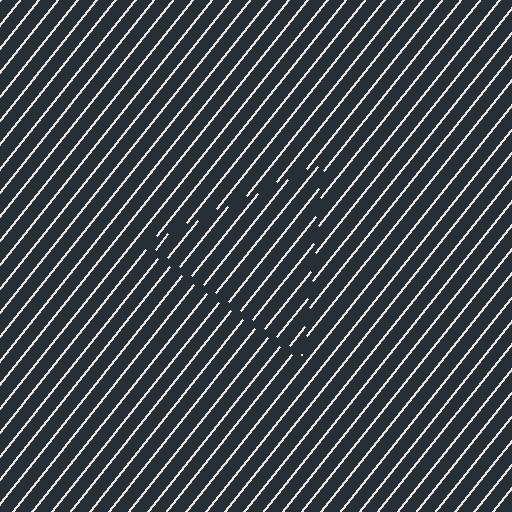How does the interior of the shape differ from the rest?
The interior of the shape contains the same grating, shifted by half a period — the contour is defined by the phase discontinuity where line-ends from the inner and outer gratings abut.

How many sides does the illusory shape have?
3 sides — the line-ends trace a triangle.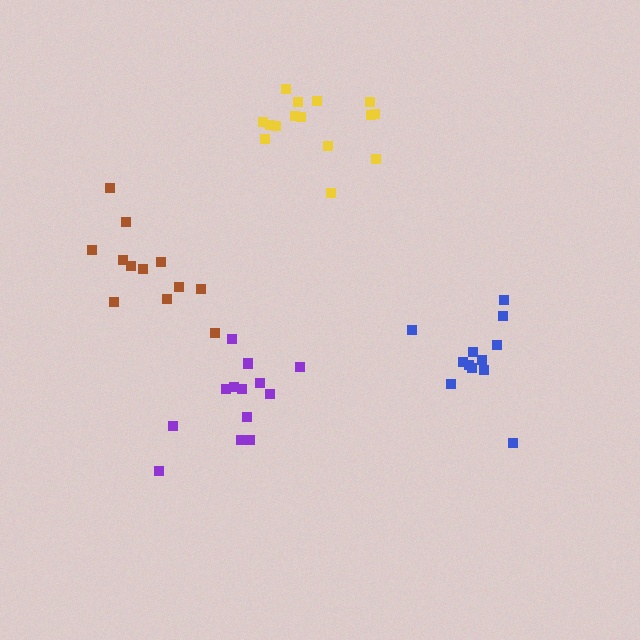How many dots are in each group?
Group 1: 12 dots, Group 2: 15 dots, Group 3: 13 dots, Group 4: 12 dots (52 total).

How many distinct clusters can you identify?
There are 4 distinct clusters.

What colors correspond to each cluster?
The clusters are colored: blue, yellow, purple, brown.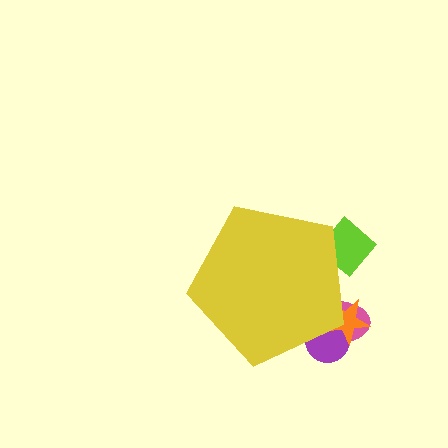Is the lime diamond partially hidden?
Yes, the lime diamond is partially hidden behind the yellow pentagon.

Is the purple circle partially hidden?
Yes, the purple circle is partially hidden behind the yellow pentagon.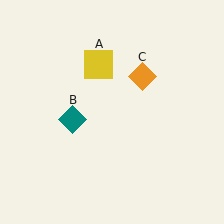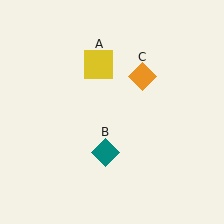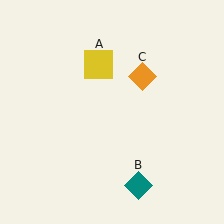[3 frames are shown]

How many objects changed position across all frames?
1 object changed position: teal diamond (object B).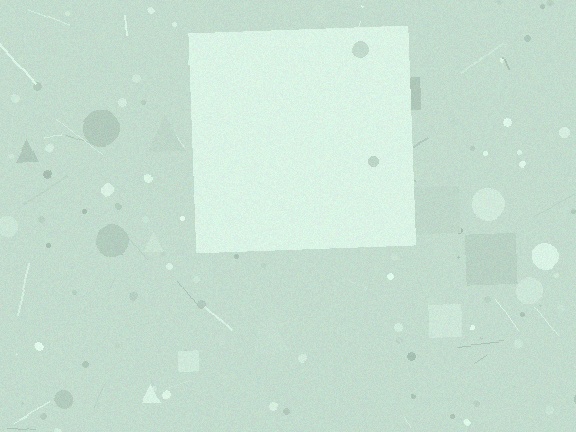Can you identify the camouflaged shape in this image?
The camouflaged shape is a square.